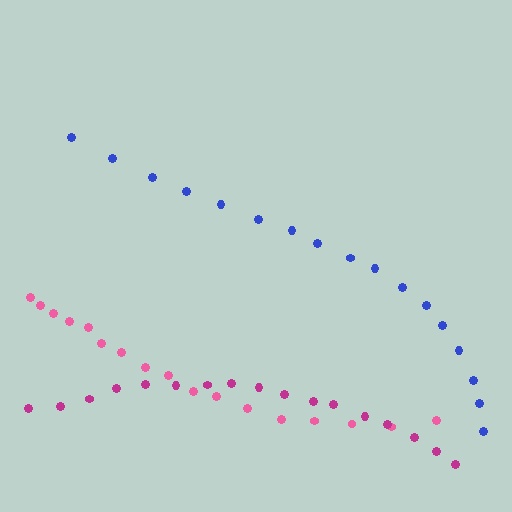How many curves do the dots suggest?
There are 3 distinct paths.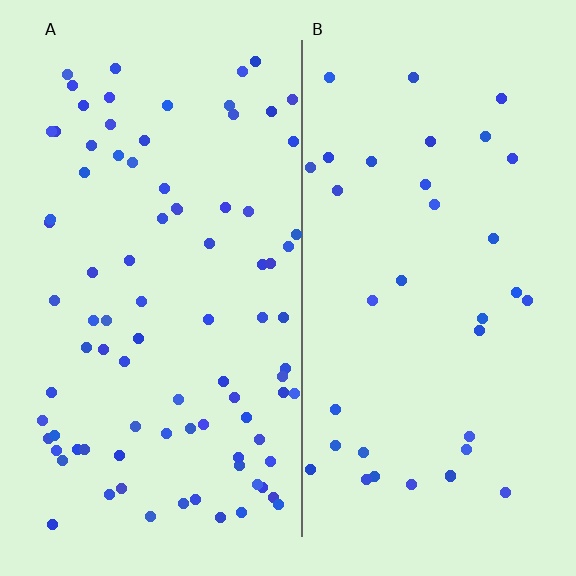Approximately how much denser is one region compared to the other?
Approximately 2.4× — region A over region B.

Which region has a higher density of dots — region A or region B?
A (the left).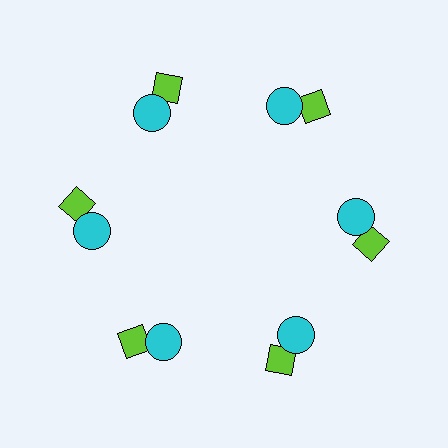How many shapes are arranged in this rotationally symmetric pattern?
There are 12 shapes, arranged in 6 groups of 2.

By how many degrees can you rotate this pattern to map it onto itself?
The pattern maps onto itself every 60 degrees of rotation.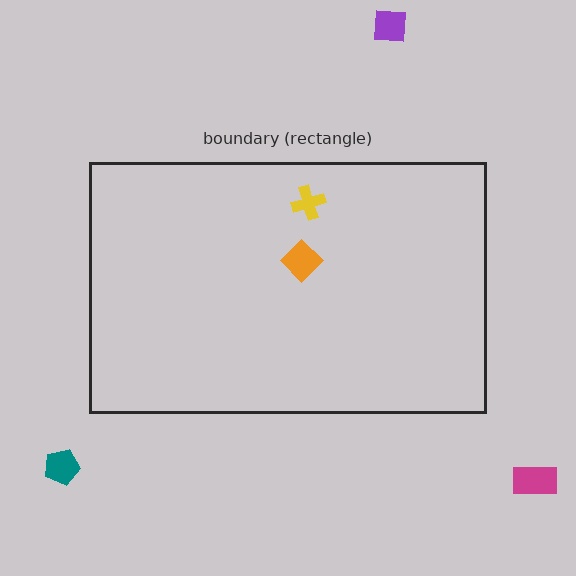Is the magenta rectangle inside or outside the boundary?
Outside.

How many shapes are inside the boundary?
2 inside, 3 outside.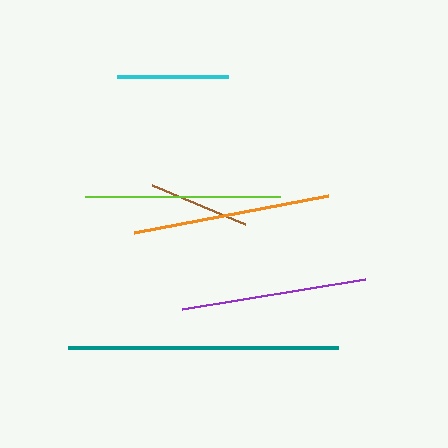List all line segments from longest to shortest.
From longest to shortest: teal, orange, lime, purple, cyan, brown.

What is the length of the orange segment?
The orange segment is approximately 197 pixels long.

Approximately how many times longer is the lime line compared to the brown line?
The lime line is approximately 2.0 times the length of the brown line.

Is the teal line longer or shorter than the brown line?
The teal line is longer than the brown line.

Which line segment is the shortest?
The brown line is the shortest at approximately 100 pixels.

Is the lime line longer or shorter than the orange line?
The orange line is longer than the lime line.